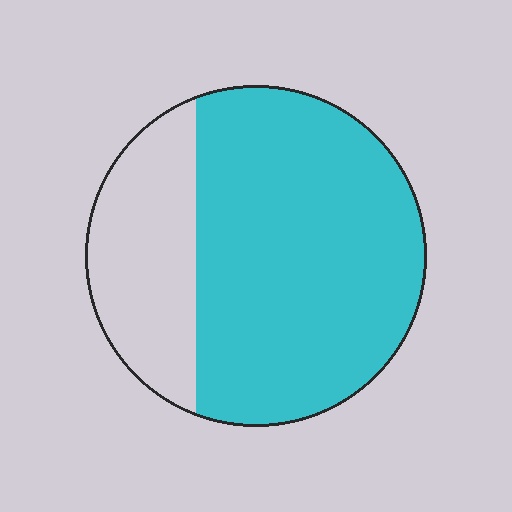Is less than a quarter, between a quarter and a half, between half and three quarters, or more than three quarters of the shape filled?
Between half and three quarters.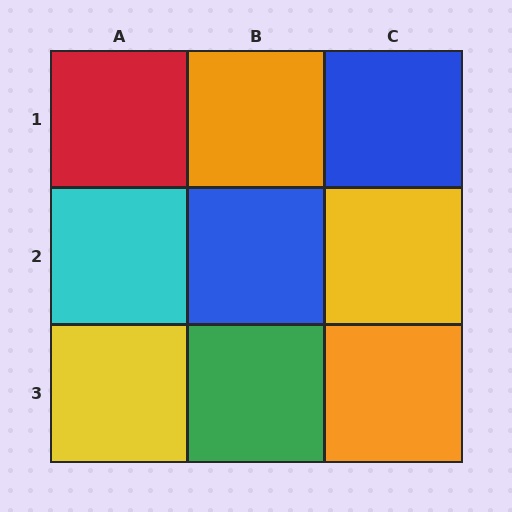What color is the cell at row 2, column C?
Yellow.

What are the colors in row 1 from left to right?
Red, orange, blue.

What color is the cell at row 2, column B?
Blue.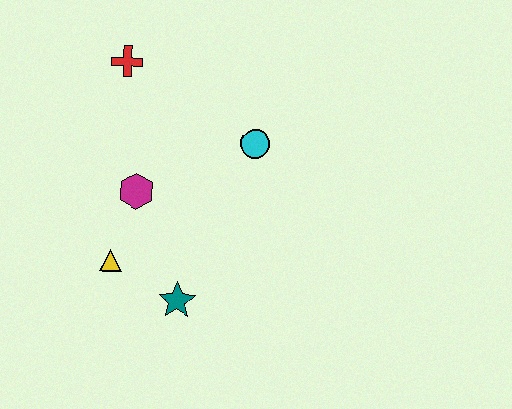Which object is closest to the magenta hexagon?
The yellow triangle is closest to the magenta hexagon.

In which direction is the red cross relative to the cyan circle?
The red cross is to the left of the cyan circle.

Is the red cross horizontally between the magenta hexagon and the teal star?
No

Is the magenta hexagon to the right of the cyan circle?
No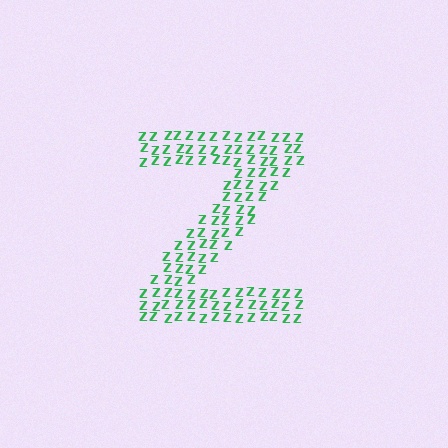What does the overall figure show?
The overall figure shows the letter Z.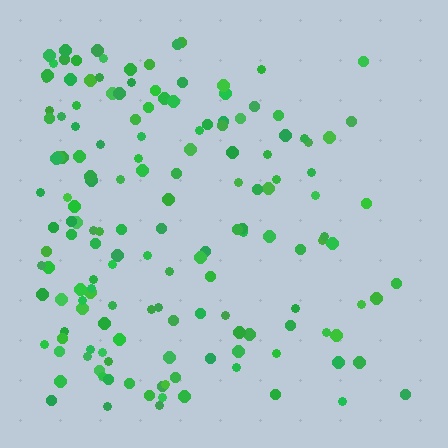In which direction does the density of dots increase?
From right to left, with the left side densest.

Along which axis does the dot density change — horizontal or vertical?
Horizontal.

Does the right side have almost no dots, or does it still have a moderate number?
Still a moderate number, just noticeably fewer than the left.